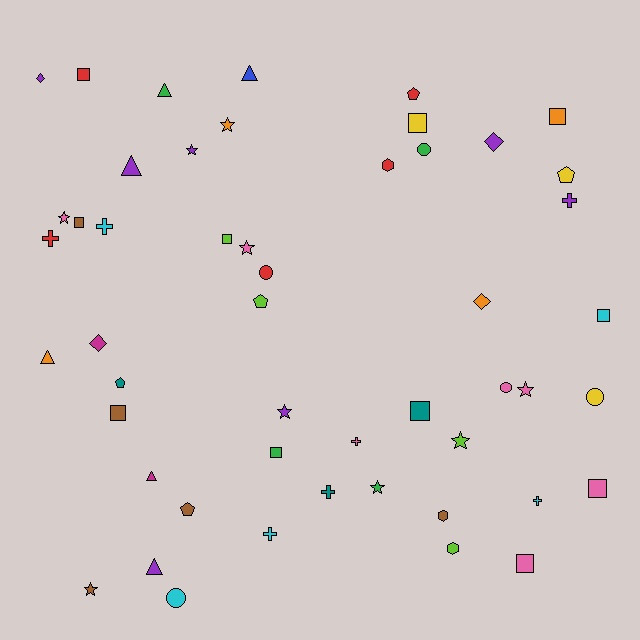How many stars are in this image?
There are 9 stars.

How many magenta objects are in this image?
There are 2 magenta objects.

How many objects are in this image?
There are 50 objects.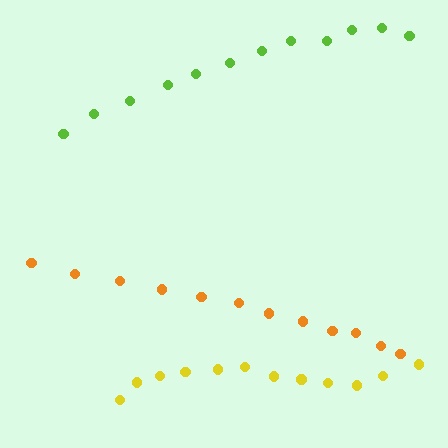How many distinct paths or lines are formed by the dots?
There are 3 distinct paths.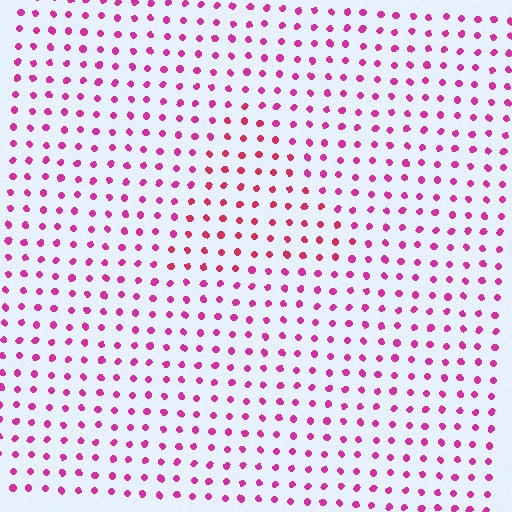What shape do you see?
I see a triangle.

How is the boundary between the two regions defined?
The boundary is defined purely by a slight shift in hue (about 25 degrees). Spacing, size, and orientation are identical on both sides.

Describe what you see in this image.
The image is filled with small magenta elements in a uniform arrangement. A triangle-shaped region is visible where the elements are tinted to a slightly different hue, forming a subtle color boundary.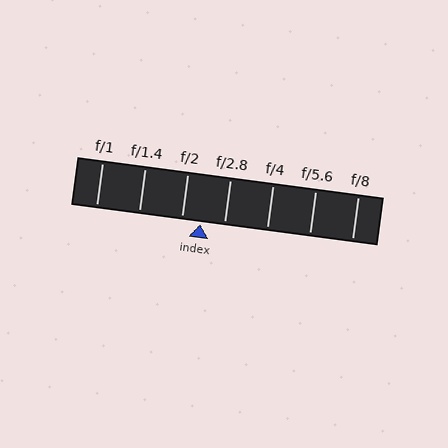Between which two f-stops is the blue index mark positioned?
The index mark is between f/2 and f/2.8.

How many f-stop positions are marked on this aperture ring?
There are 7 f-stop positions marked.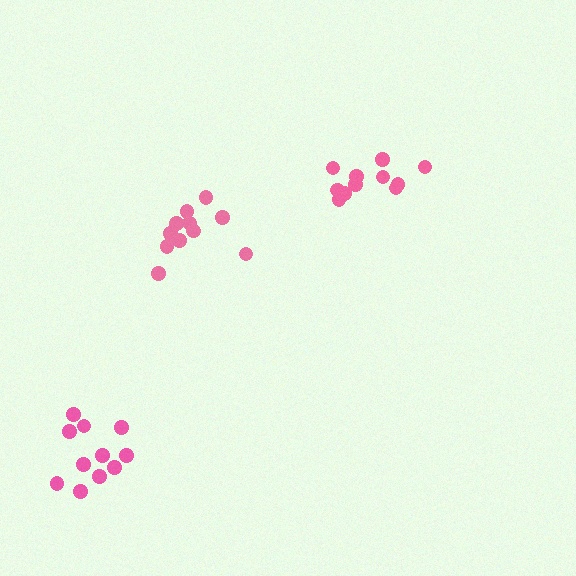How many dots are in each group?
Group 1: 11 dots, Group 2: 11 dots, Group 3: 11 dots (33 total).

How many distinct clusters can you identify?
There are 3 distinct clusters.